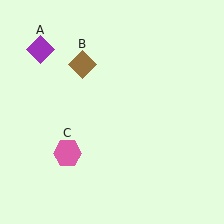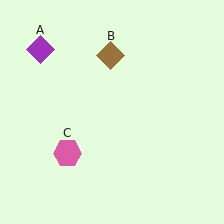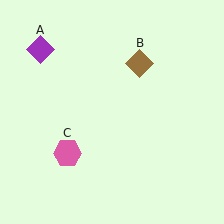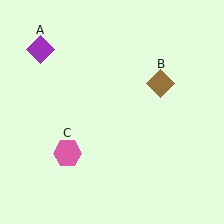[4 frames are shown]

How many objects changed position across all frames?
1 object changed position: brown diamond (object B).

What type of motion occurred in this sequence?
The brown diamond (object B) rotated clockwise around the center of the scene.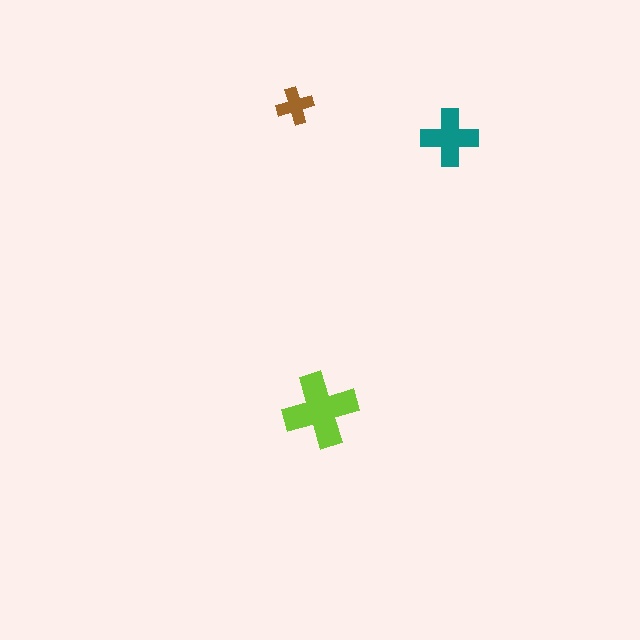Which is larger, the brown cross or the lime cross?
The lime one.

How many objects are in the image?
There are 3 objects in the image.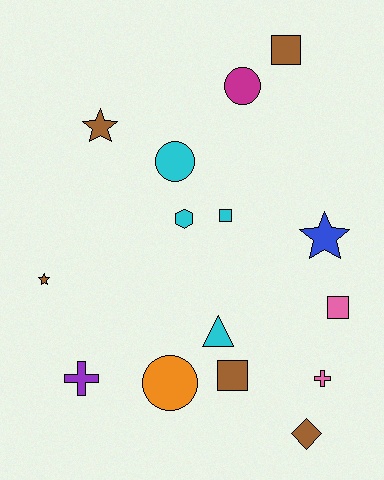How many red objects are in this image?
There are no red objects.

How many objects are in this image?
There are 15 objects.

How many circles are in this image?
There are 3 circles.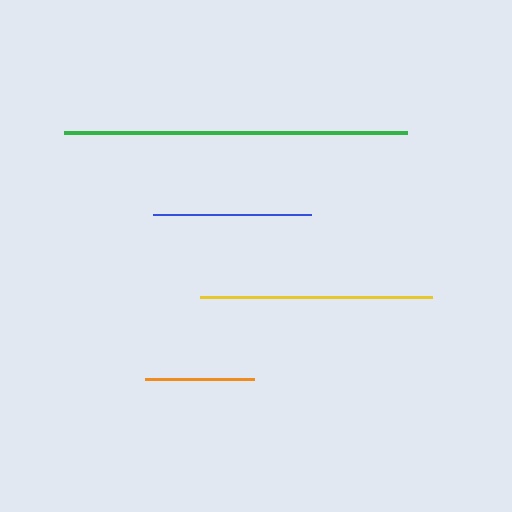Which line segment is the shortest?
The orange line is the shortest at approximately 109 pixels.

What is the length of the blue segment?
The blue segment is approximately 158 pixels long.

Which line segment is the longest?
The green line is the longest at approximately 342 pixels.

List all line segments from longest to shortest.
From longest to shortest: green, yellow, blue, orange.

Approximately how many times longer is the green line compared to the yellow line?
The green line is approximately 1.5 times the length of the yellow line.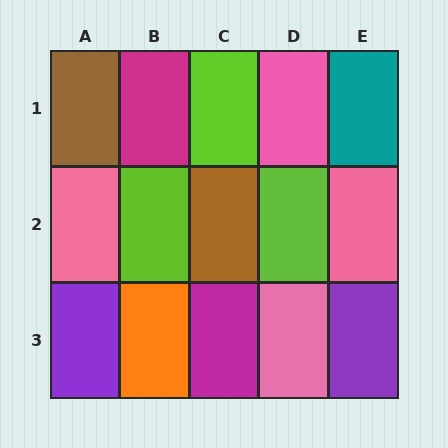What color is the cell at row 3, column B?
Orange.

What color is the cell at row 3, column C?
Magenta.